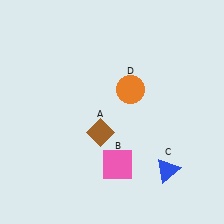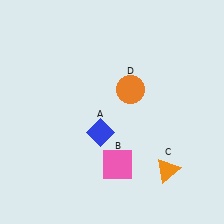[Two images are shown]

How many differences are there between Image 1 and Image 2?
There are 2 differences between the two images.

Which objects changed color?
A changed from brown to blue. C changed from blue to orange.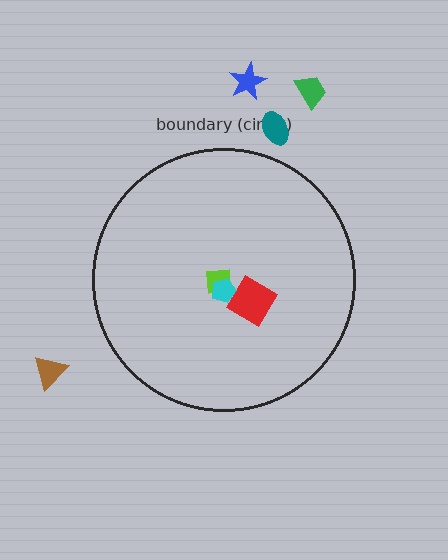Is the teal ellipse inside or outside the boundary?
Outside.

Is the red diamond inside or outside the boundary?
Inside.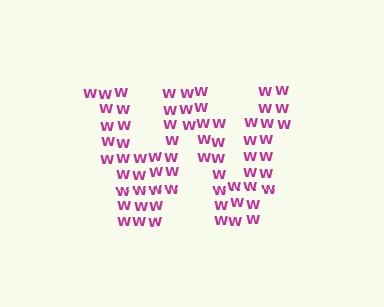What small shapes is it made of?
It is made of small letter W's.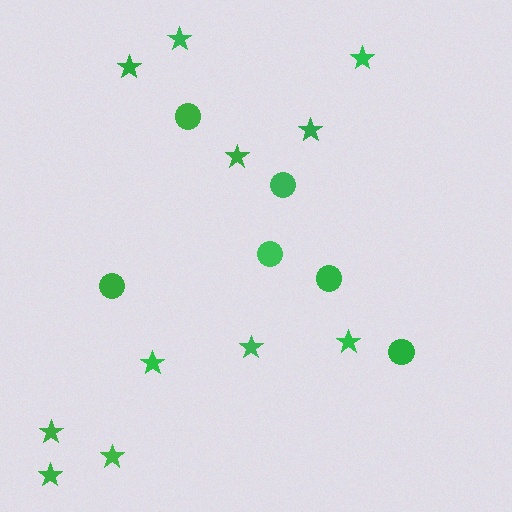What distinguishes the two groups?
There are 2 groups: one group of stars (11) and one group of circles (6).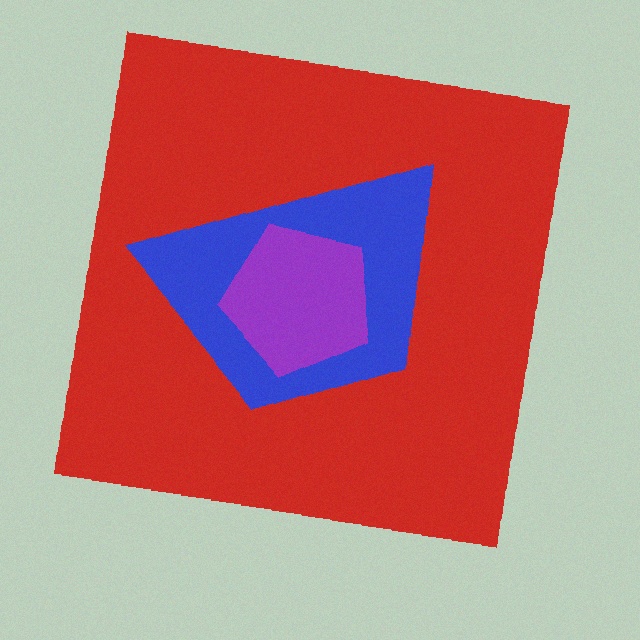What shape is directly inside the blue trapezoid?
The purple pentagon.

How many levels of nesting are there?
3.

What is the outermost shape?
The red square.